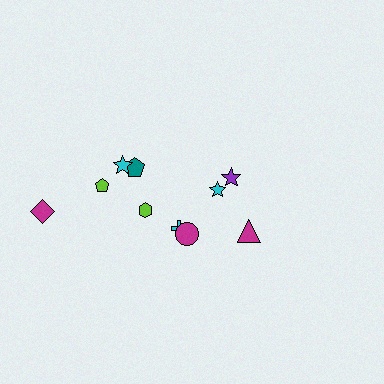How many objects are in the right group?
There are 4 objects.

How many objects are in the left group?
There are 6 objects.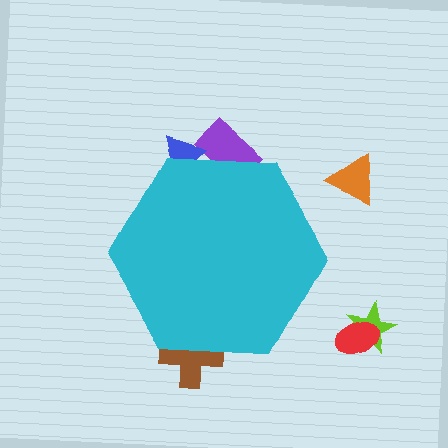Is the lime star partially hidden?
No, the lime star is fully visible.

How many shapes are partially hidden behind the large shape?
3 shapes are partially hidden.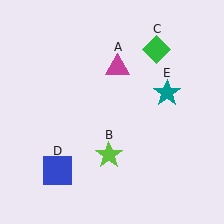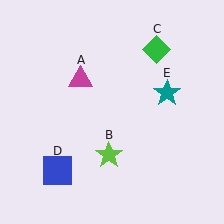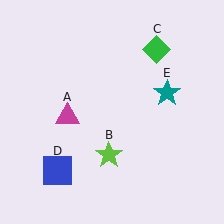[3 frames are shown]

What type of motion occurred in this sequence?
The magenta triangle (object A) rotated counterclockwise around the center of the scene.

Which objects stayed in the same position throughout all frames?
Lime star (object B) and green diamond (object C) and blue square (object D) and teal star (object E) remained stationary.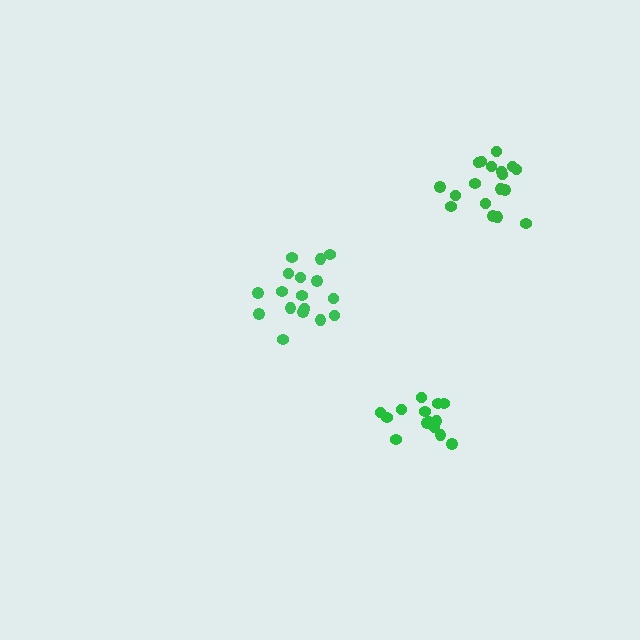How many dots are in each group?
Group 1: 18 dots, Group 2: 14 dots, Group 3: 17 dots (49 total).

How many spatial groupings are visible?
There are 3 spatial groupings.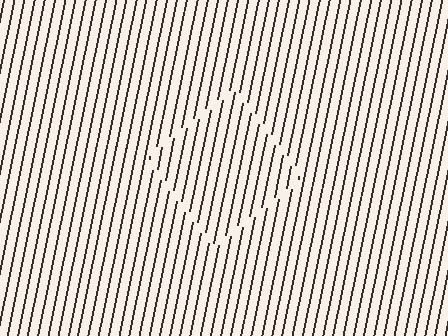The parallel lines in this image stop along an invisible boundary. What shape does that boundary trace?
An illusory square. The interior of the shape contains the same grating, shifted by half a period — the contour is defined by the phase discontinuity where line-ends from the inner and outer gratings abut.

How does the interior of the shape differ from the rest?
The interior of the shape contains the same grating, shifted by half a period — the contour is defined by the phase discontinuity where line-ends from the inner and outer gratings abut.